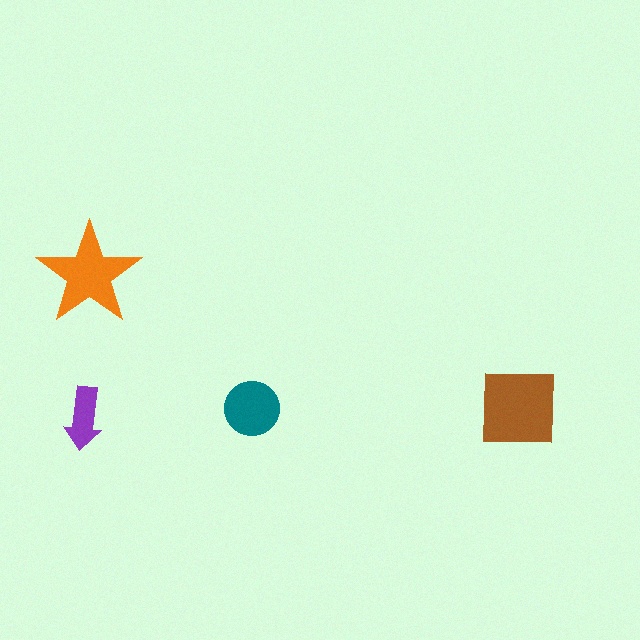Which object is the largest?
The brown square.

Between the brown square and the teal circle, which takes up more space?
The brown square.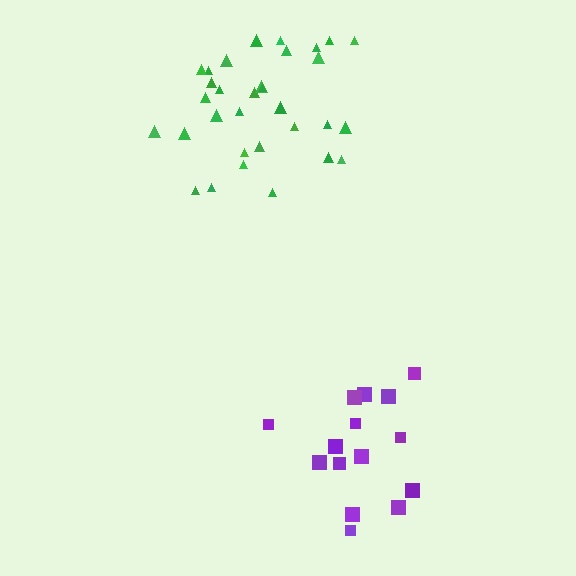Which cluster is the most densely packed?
Green.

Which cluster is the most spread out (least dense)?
Purple.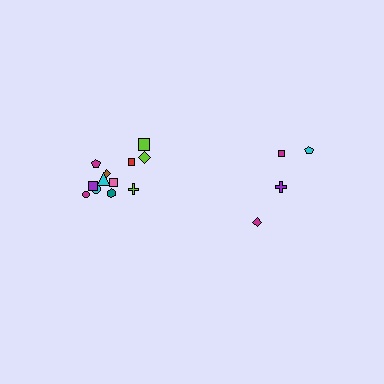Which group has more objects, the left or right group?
The left group.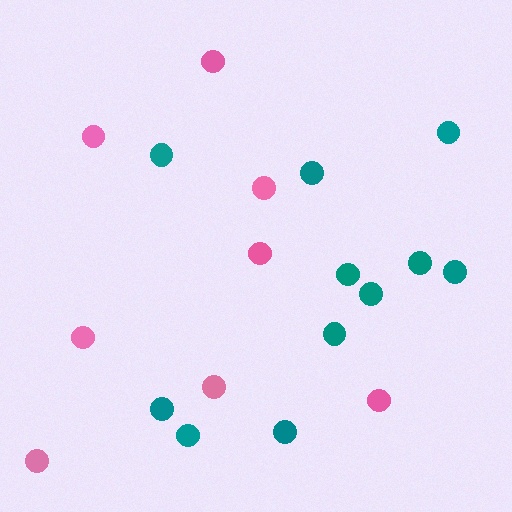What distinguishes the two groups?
There are 2 groups: one group of pink circles (8) and one group of teal circles (11).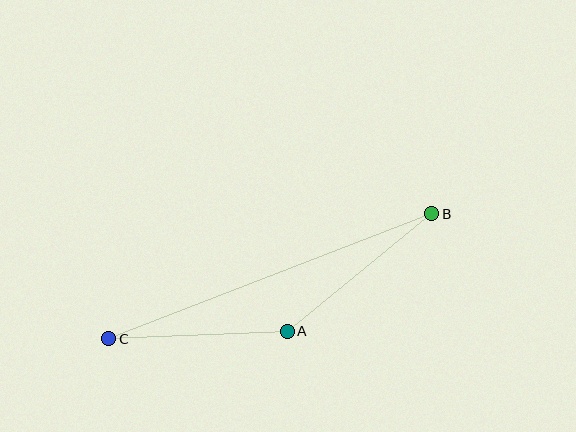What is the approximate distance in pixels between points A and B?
The distance between A and B is approximately 186 pixels.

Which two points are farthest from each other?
Points B and C are farthest from each other.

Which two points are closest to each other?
Points A and C are closest to each other.